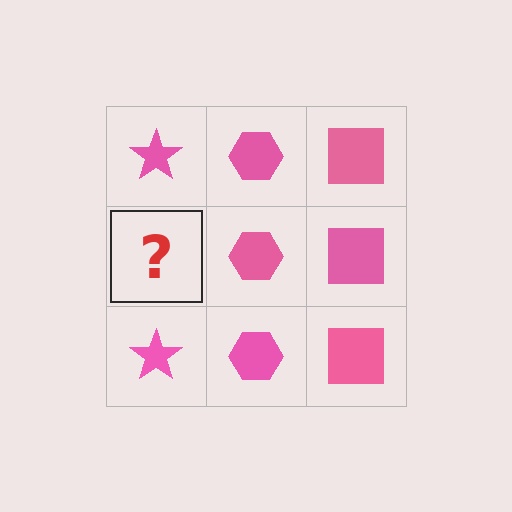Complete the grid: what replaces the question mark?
The question mark should be replaced with a pink star.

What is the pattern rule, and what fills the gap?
The rule is that each column has a consistent shape. The gap should be filled with a pink star.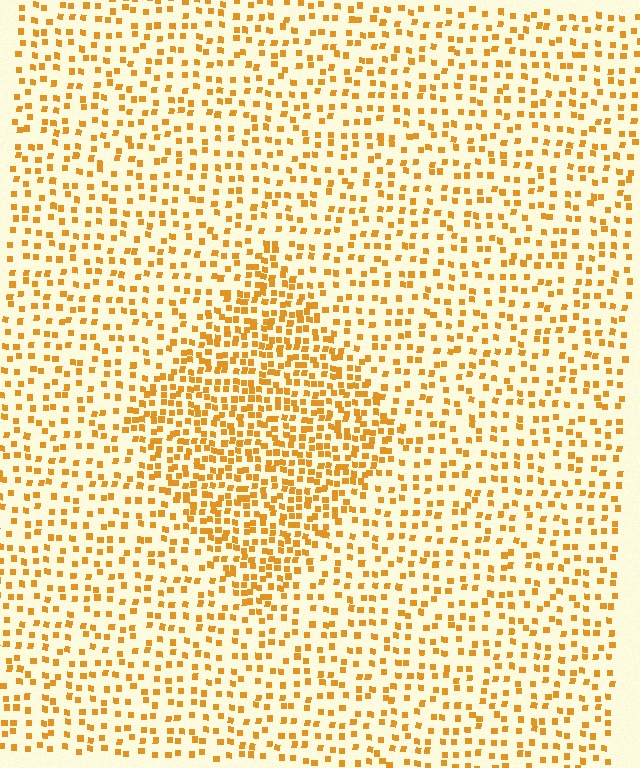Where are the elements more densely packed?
The elements are more densely packed inside the diamond boundary.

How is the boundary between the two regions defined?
The boundary is defined by a change in element density (approximately 2.0x ratio). All elements are the same color, size, and shape.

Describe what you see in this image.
The image contains small orange elements arranged at two different densities. A diamond-shaped region is visible where the elements are more densely packed than the surrounding area.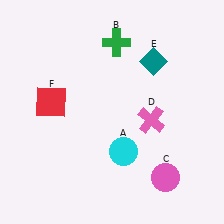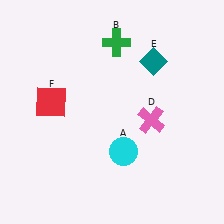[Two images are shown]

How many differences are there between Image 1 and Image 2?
There is 1 difference between the two images.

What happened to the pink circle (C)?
The pink circle (C) was removed in Image 2. It was in the bottom-right area of Image 1.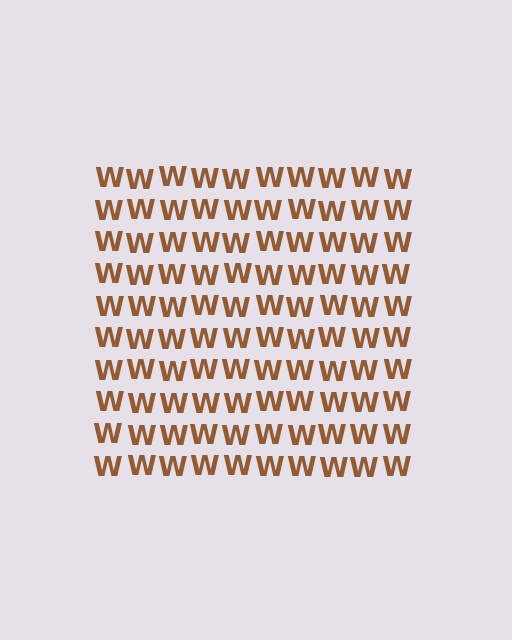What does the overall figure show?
The overall figure shows a square.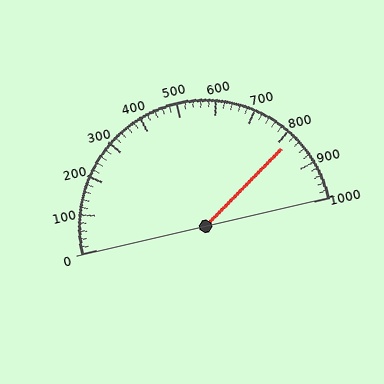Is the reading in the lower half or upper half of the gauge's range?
The reading is in the upper half of the range (0 to 1000).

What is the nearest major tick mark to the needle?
The nearest major tick mark is 800.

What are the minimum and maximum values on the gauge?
The gauge ranges from 0 to 1000.